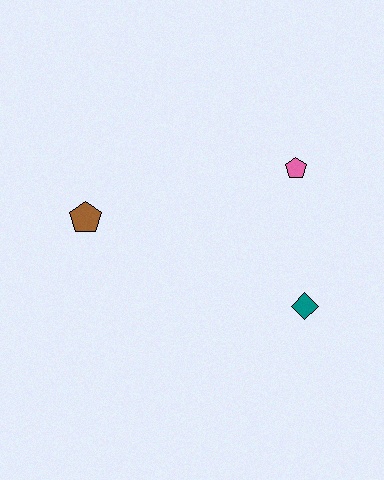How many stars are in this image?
There are no stars.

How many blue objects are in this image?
There are no blue objects.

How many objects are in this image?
There are 3 objects.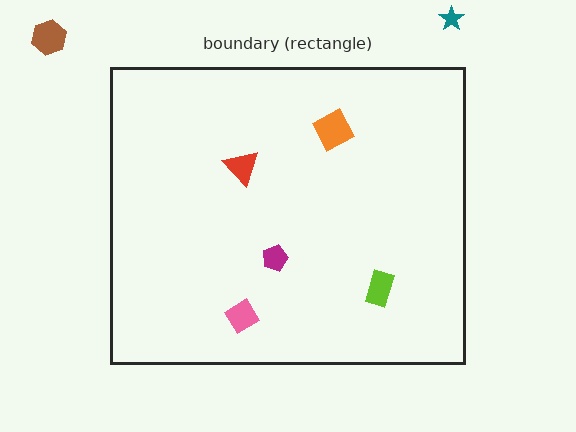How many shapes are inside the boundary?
5 inside, 2 outside.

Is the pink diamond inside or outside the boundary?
Inside.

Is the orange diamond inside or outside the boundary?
Inside.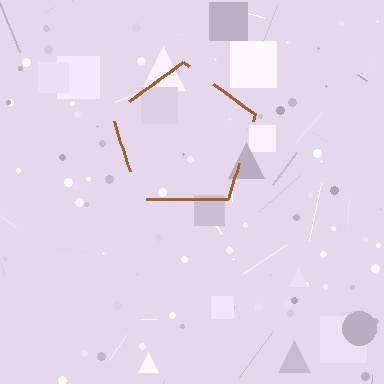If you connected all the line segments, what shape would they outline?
They would outline a pentagon.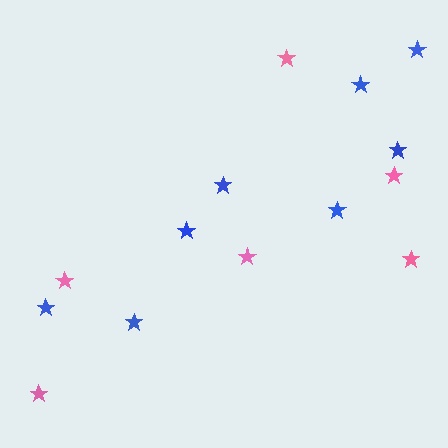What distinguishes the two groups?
There are 2 groups: one group of pink stars (6) and one group of blue stars (8).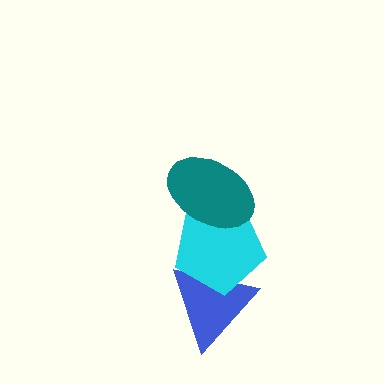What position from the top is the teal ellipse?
The teal ellipse is 1st from the top.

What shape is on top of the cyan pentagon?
The teal ellipse is on top of the cyan pentagon.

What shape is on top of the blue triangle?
The cyan pentagon is on top of the blue triangle.